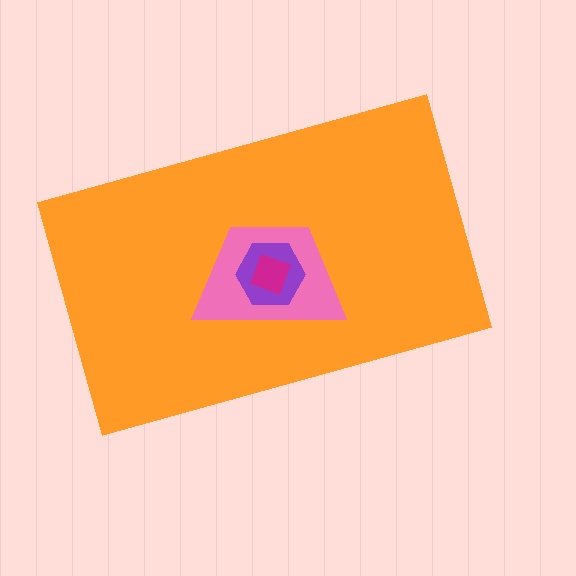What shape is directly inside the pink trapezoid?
The purple hexagon.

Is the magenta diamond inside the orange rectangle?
Yes.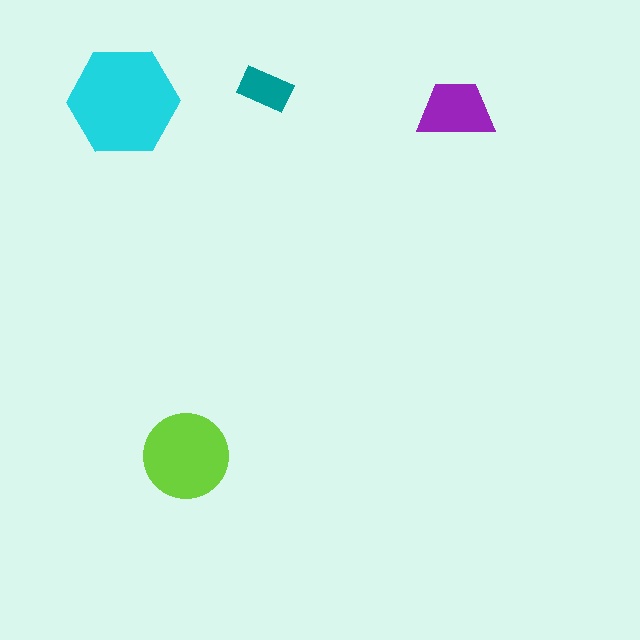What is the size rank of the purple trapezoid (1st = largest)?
3rd.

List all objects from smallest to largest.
The teal rectangle, the purple trapezoid, the lime circle, the cyan hexagon.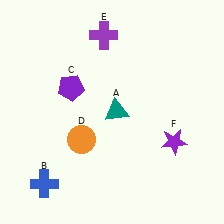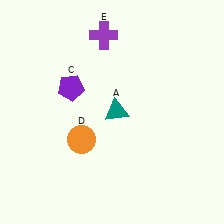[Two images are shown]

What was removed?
The blue cross (B), the purple star (F) were removed in Image 2.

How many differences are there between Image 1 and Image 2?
There are 2 differences between the two images.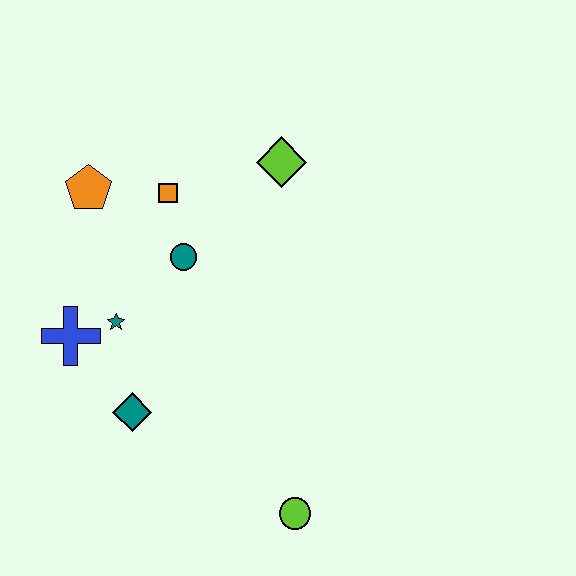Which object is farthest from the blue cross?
The lime circle is farthest from the blue cross.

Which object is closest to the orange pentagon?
The orange square is closest to the orange pentagon.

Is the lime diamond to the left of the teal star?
No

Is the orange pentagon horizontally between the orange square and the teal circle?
No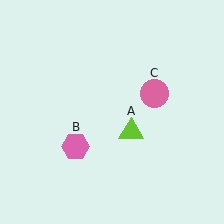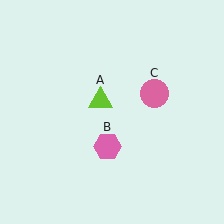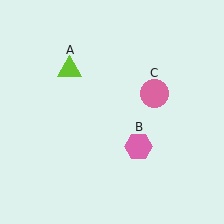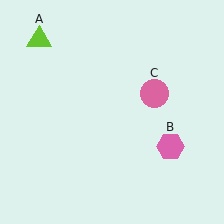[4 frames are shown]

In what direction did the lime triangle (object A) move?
The lime triangle (object A) moved up and to the left.